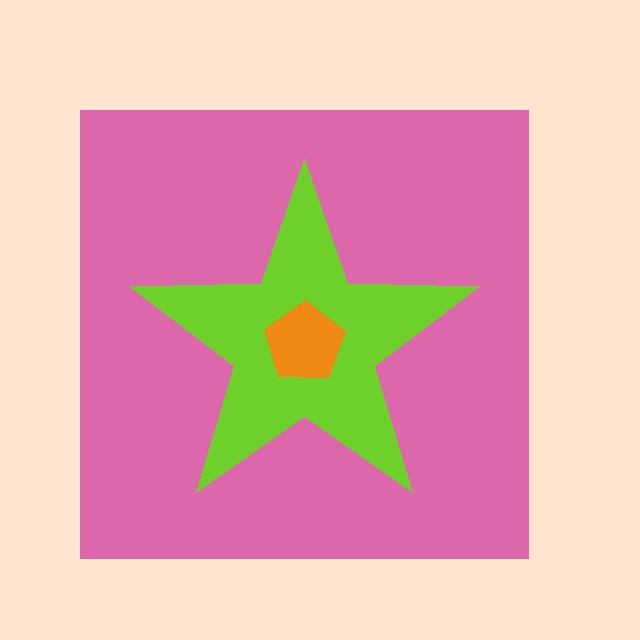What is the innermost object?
The orange pentagon.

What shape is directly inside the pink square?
The lime star.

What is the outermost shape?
The pink square.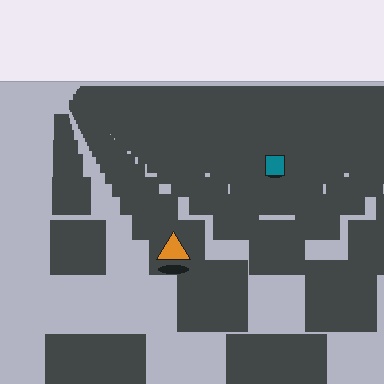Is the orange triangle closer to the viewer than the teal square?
Yes. The orange triangle is closer — you can tell from the texture gradient: the ground texture is coarser near it.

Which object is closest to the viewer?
The orange triangle is closest. The texture marks near it are larger and more spread out.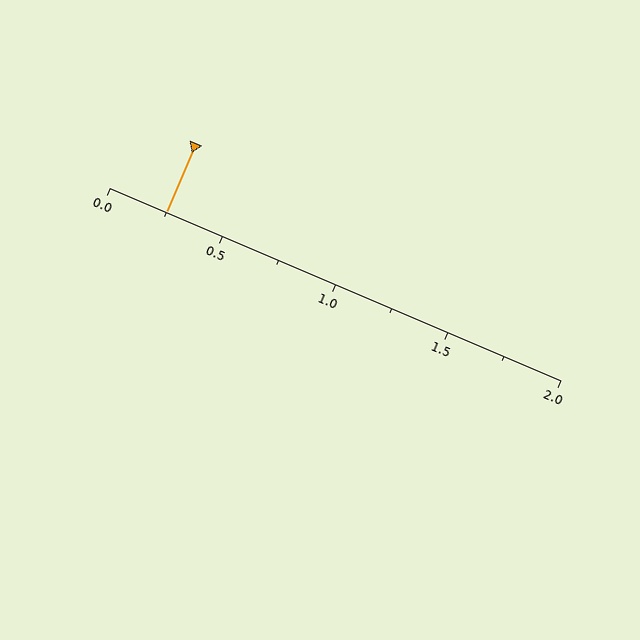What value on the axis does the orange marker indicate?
The marker indicates approximately 0.25.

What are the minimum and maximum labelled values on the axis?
The axis runs from 0.0 to 2.0.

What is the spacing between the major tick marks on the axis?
The major ticks are spaced 0.5 apart.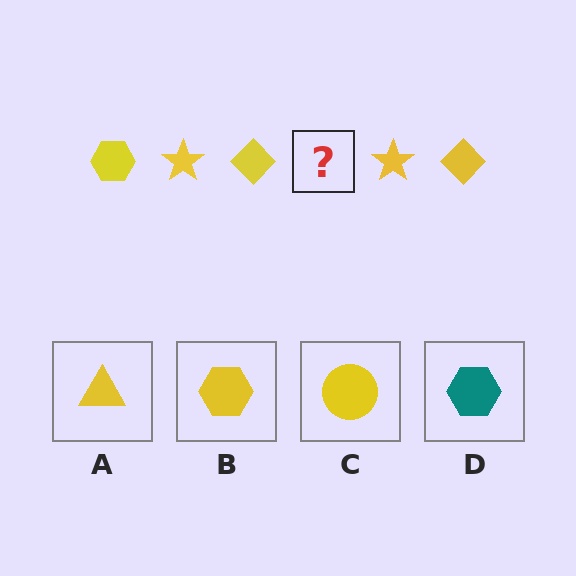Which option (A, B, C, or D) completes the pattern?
B.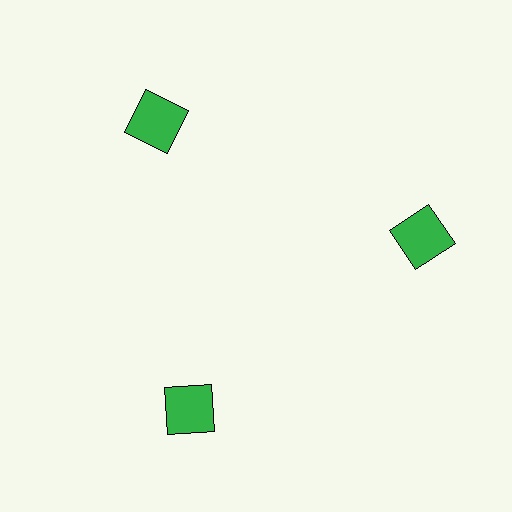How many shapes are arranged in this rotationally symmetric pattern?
There are 3 shapes, arranged in 3 groups of 1.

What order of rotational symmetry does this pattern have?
This pattern has 3-fold rotational symmetry.